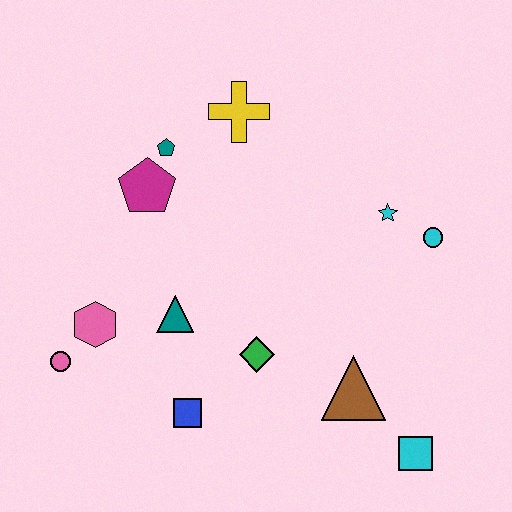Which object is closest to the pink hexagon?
The pink circle is closest to the pink hexagon.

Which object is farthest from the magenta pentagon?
The cyan square is farthest from the magenta pentagon.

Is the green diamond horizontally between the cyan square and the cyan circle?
No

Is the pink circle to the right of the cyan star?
No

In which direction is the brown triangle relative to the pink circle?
The brown triangle is to the right of the pink circle.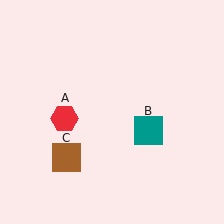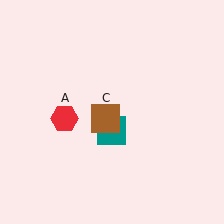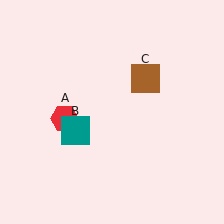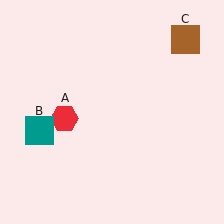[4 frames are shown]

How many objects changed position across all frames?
2 objects changed position: teal square (object B), brown square (object C).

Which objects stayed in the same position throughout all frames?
Red hexagon (object A) remained stationary.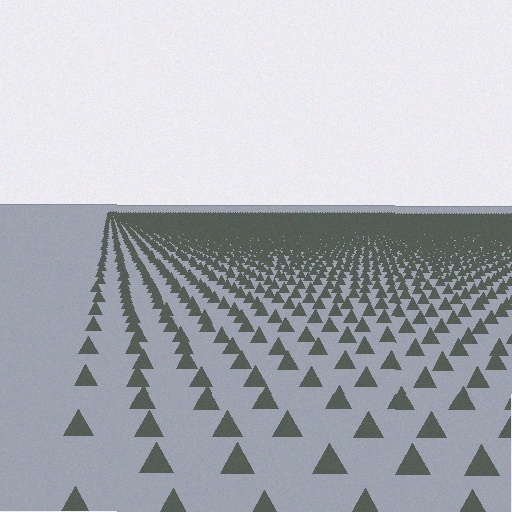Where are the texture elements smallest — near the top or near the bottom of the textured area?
Near the top.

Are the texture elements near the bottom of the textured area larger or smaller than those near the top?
Larger. Near the bottom, elements are closer to the viewer and appear at a bigger on-screen size.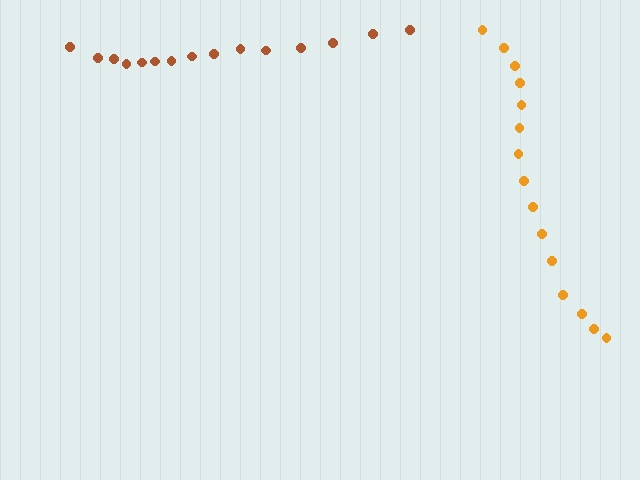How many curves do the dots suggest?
There are 2 distinct paths.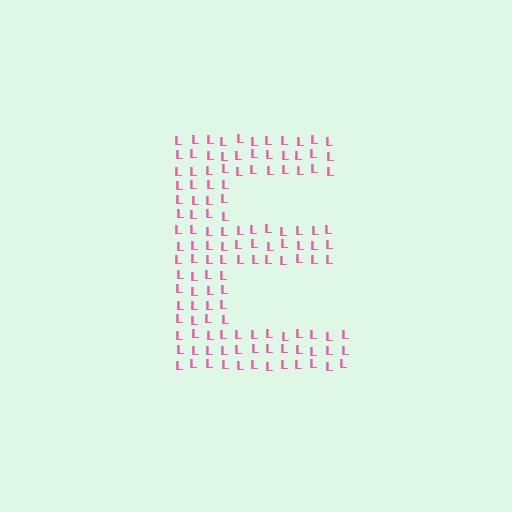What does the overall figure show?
The overall figure shows the letter E.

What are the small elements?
The small elements are letter L's.